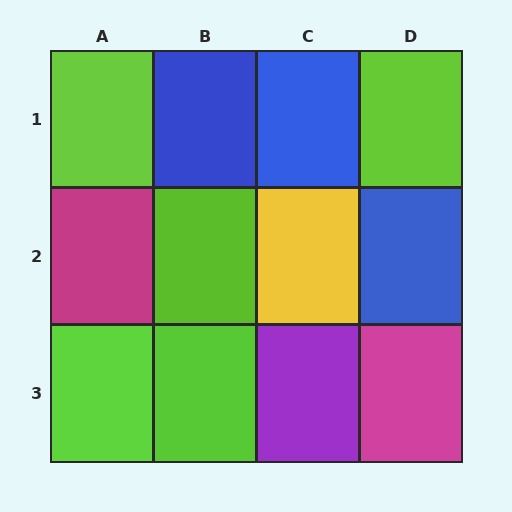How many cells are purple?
1 cell is purple.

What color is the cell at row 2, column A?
Magenta.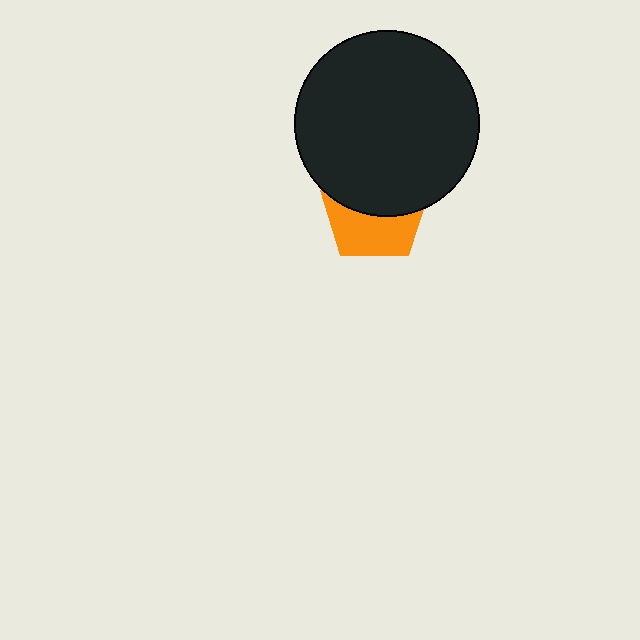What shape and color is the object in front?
The object in front is a black circle.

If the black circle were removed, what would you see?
You would see the complete orange pentagon.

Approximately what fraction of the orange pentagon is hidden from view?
Roughly 54% of the orange pentagon is hidden behind the black circle.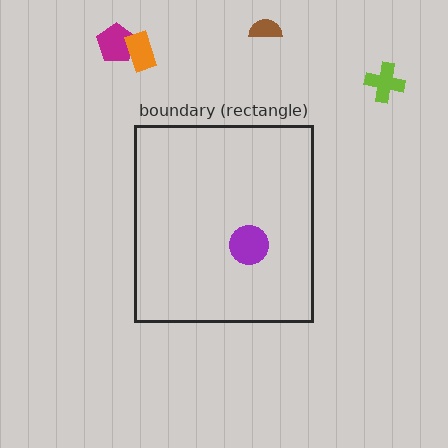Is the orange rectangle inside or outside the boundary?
Outside.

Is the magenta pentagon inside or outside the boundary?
Outside.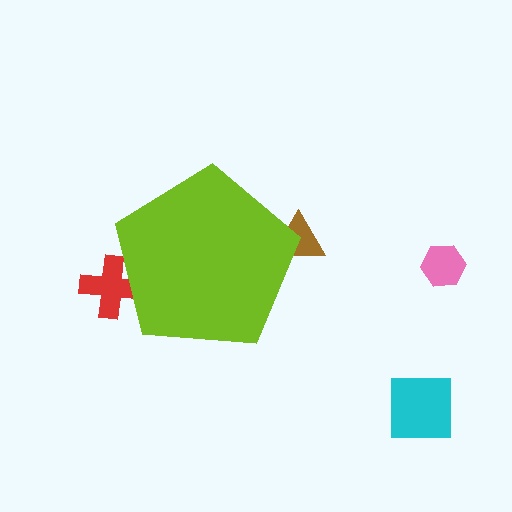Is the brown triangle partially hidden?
Yes, the brown triangle is partially hidden behind the lime pentagon.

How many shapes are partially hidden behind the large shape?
2 shapes are partially hidden.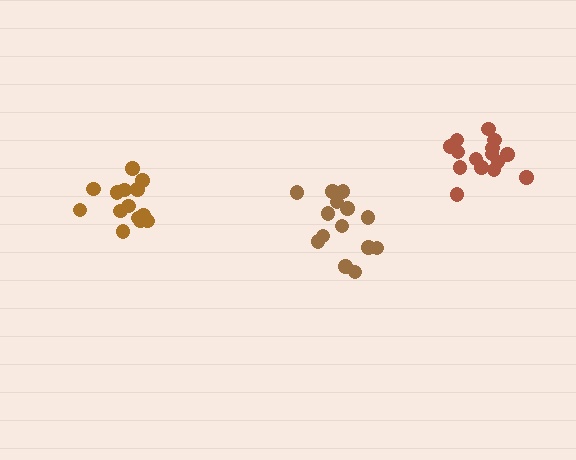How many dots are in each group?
Group 1: 15 dots, Group 2: 14 dots, Group 3: 14 dots (43 total).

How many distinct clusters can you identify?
There are 3 distinct clusters.